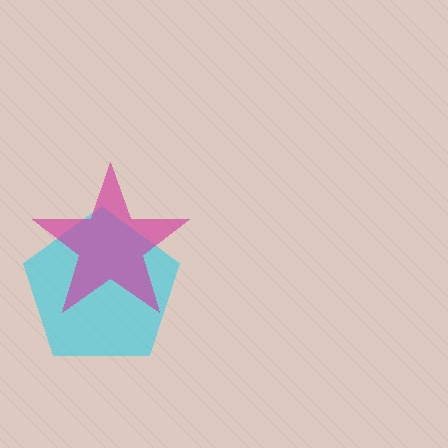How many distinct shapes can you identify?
There are 2 distinct shapes: a cyan pentagon, a magenta star.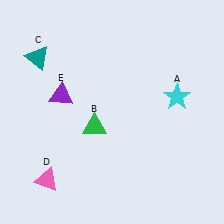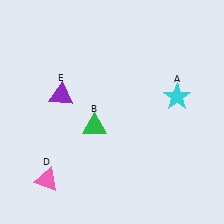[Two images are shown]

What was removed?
The teal triangle (C) was removed in Image 2.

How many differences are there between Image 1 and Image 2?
There is 1 difference between the two images.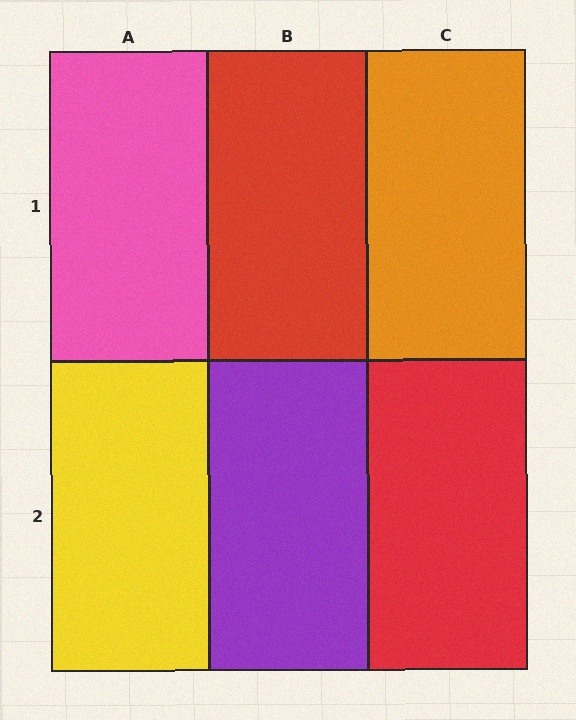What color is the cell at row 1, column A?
Pink.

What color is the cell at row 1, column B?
Red.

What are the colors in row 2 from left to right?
Yellow, purple, red.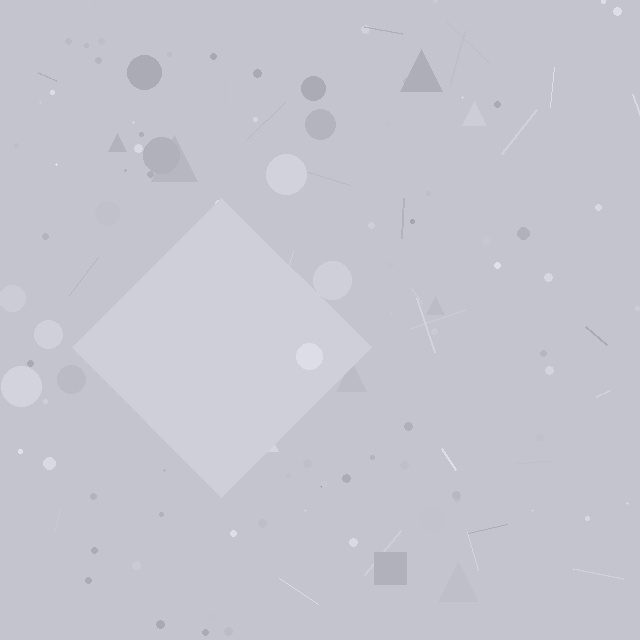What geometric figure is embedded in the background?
A diamond is embedded in the background.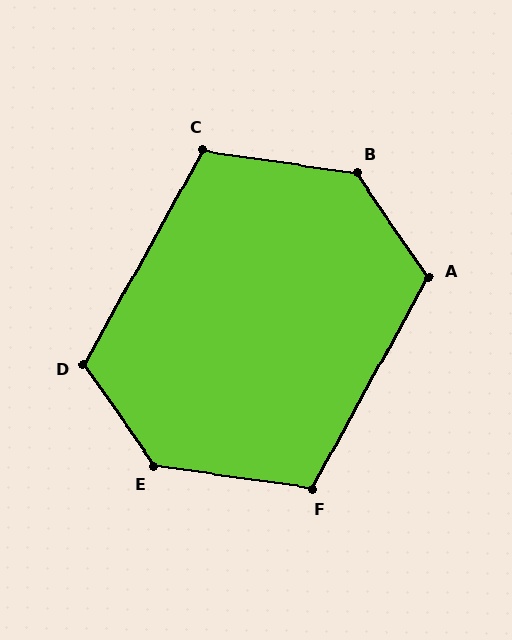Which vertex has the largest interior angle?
B, at approximately 133 degrees.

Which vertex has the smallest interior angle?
C, at approximately 110 degrees.